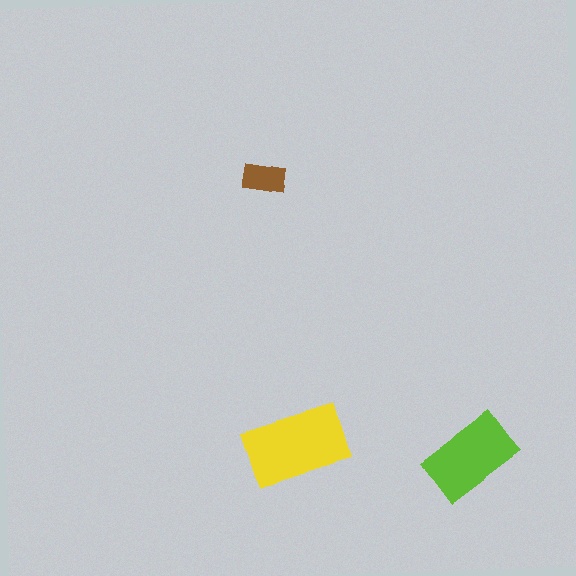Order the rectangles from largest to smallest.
the yellow one, the lime one, the brown one.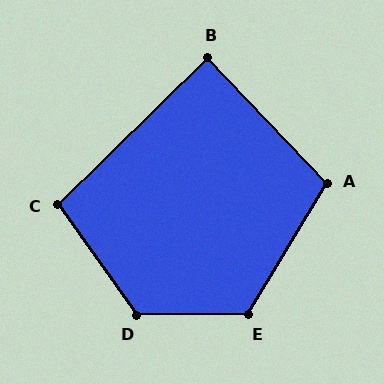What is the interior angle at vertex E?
Approximately 121 degrees (obtuse).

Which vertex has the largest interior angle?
D, at approximately 125 degrees.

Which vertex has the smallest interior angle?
B, at approximately 89 degrees.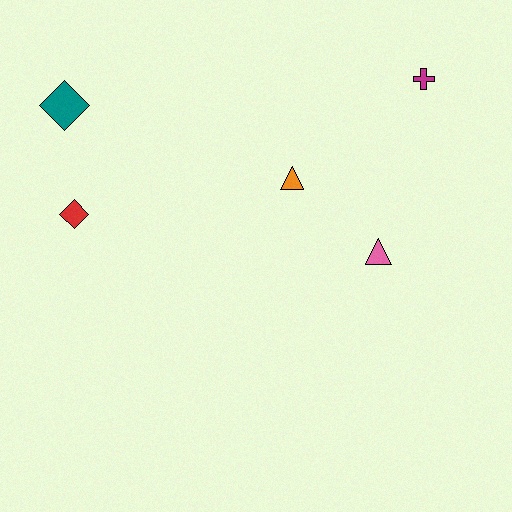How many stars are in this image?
There are no stars.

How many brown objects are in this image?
There are no brown objects.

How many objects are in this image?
There are 5 objects.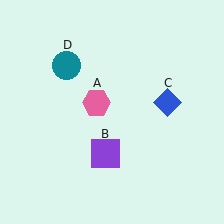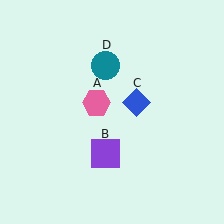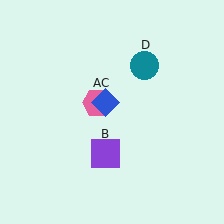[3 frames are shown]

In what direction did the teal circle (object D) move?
The teal circle (object D) moved right.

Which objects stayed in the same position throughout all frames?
Pink hexagon (object A) and purple square (object B) remained stationary.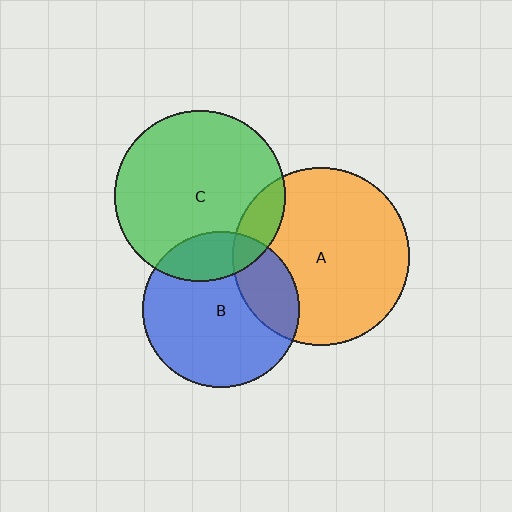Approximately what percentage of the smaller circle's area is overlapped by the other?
Approximately 20%.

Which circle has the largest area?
Circle A (orange).